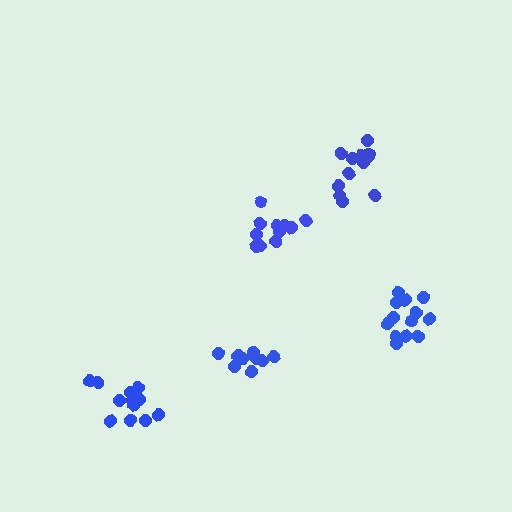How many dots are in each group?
Group 1: 11 dots, Group 2: 11 dots, Group 3: 13 dots, Group 4: 13 dots, Group 5: 12 dots (60 total).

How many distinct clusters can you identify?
There are 5 distinct clusters.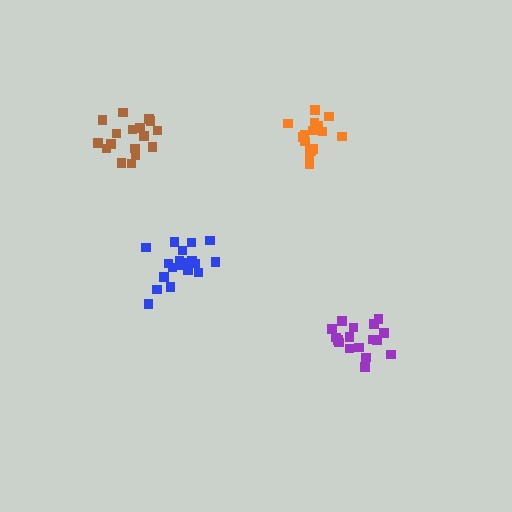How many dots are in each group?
Group 1: 19 dots, Group 2: 17 dots, Group 3: 17 dots, Group 4: 16 dots (69 total).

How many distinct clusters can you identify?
There are 4 distinct clusters.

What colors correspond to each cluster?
The clusters are colored: blue, purple, brown, orange.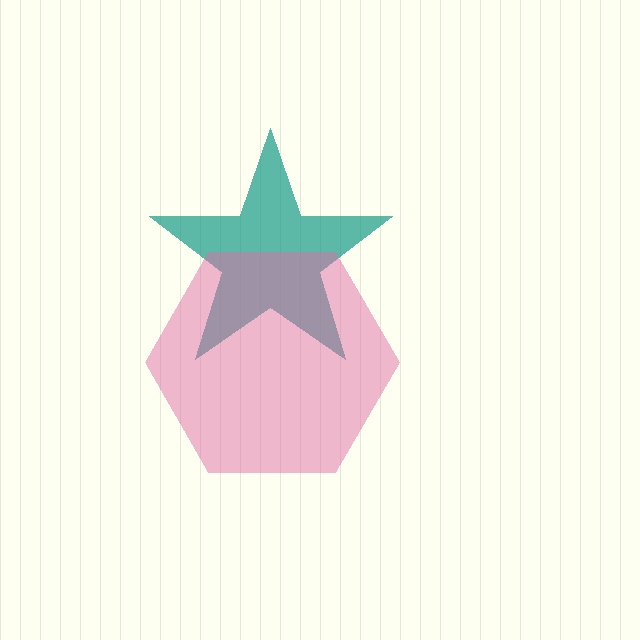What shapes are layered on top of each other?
The layered shapes are: a teal star, a pink hexagon.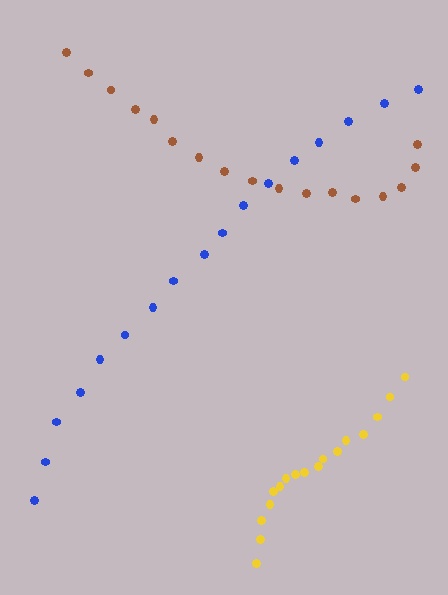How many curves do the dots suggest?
There are 3 distinct paths.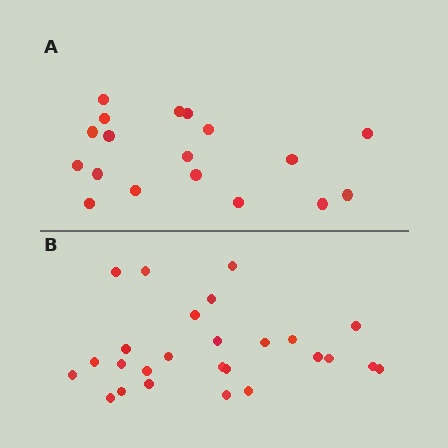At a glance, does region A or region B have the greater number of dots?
Region B (the bottom region) has more dots.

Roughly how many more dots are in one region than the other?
Region B has roughly 8 or so more dots than region A.